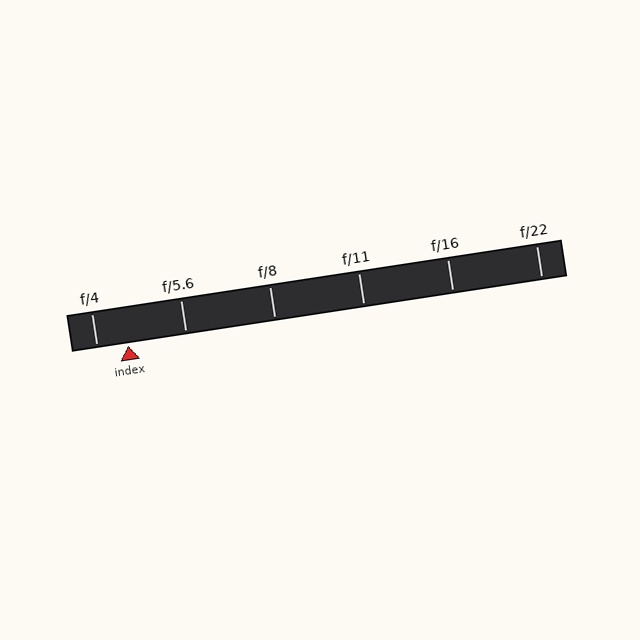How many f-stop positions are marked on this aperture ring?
There are 6 f-stop positions marked.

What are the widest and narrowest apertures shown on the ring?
The widest aperture shown is f/4 and the narrowest is f/22.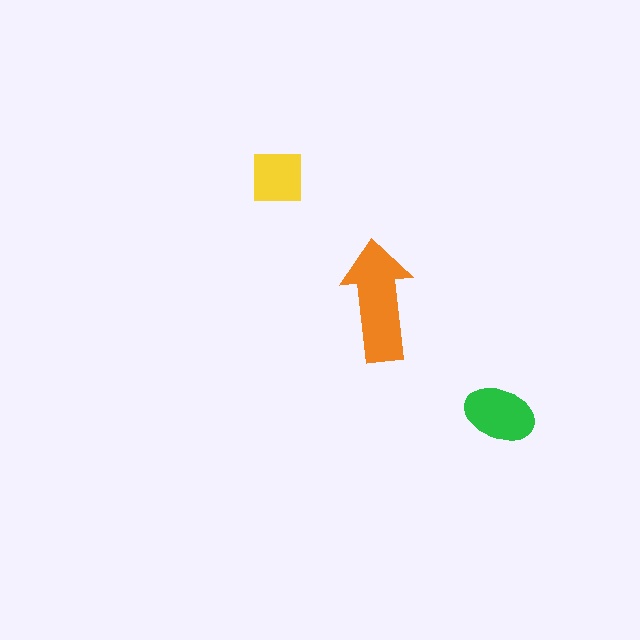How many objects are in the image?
There are 3 objects in the image.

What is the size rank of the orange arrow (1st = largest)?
1st.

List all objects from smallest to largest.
The yellow square, the green ellipse, the orange arrow.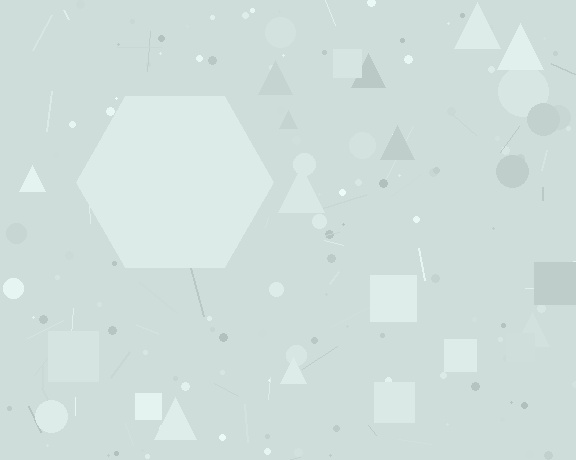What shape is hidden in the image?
A hexagon is hidden in the image.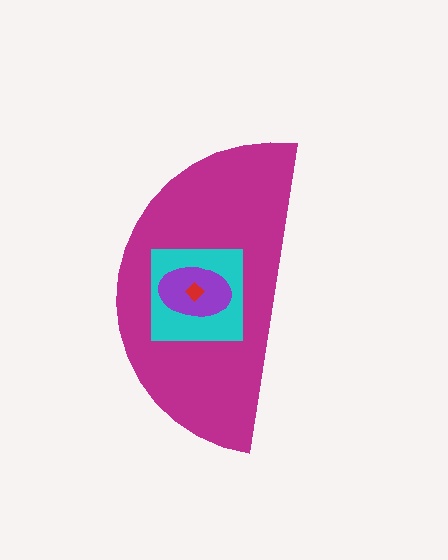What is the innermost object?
The red diamond.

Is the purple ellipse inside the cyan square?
Yes.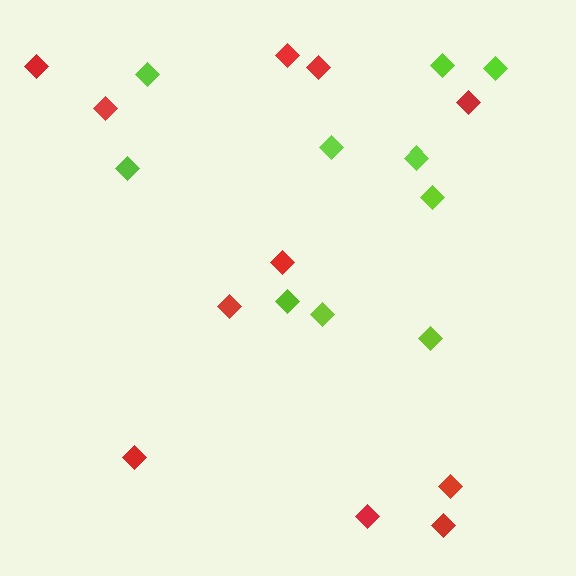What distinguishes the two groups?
There are 2 groups: one group of lime diamonds (10) and one group of red diamonds (11).